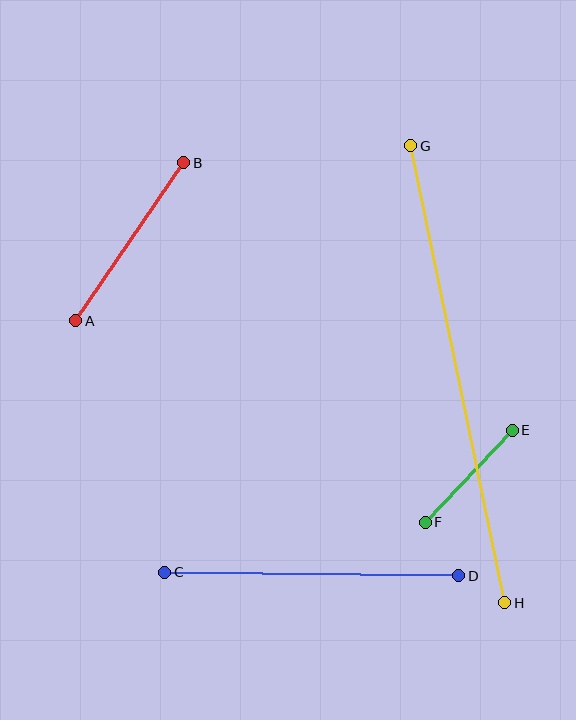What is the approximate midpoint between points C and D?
The midpoint is at approximately (312, 574) pixels.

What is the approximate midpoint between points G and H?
The midpoint is at approximately (458, 374) pixels.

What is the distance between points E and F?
The distance is approximately 126 pixels.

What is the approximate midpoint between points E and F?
The midpoint is at approximately (469, 476) pixels.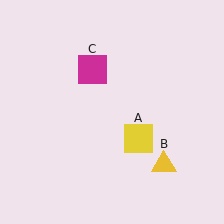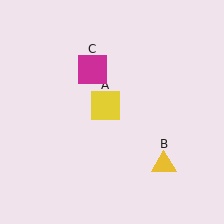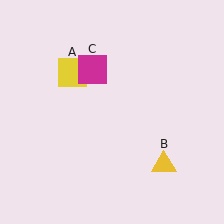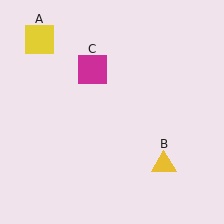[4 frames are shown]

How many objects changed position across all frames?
1 object changed position: yellow square (object A).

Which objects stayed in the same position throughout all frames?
Yellow triangle (object B) and magenta square (object C) remained stationary.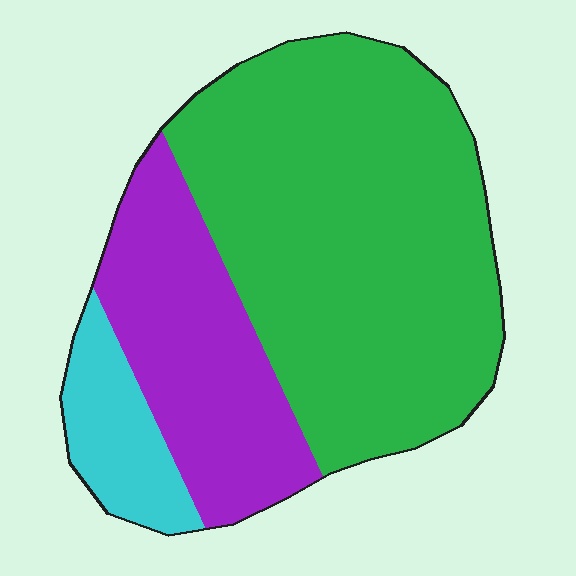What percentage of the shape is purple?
Purple takes up between a sixth and a third of the shape.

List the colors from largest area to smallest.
From largest to smallest: green, purple, cyan.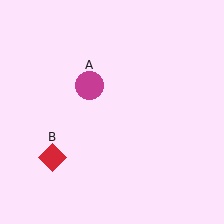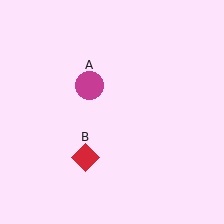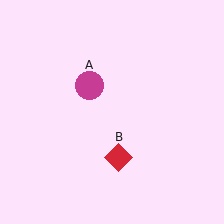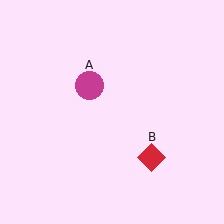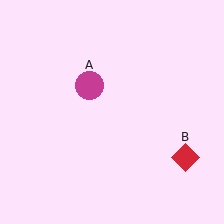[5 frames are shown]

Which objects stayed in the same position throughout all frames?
Magenta circle (object A) remained stationary.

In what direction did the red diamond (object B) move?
The red diamond (object B) moved right.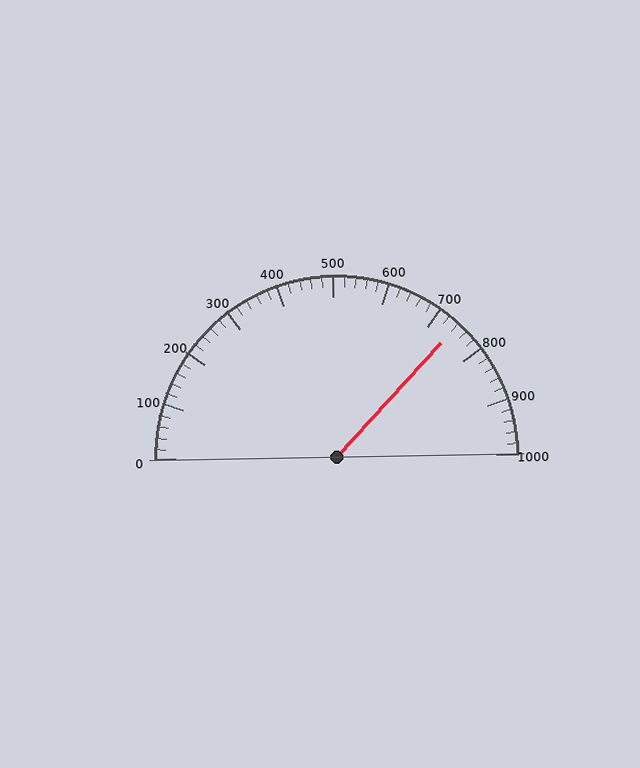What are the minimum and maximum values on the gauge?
The gauge ranges from 0 to 1000.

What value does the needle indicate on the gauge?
The needle indicates approximately 740.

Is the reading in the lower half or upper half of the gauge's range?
The reading is in the upper half of the range (0 to 1000).